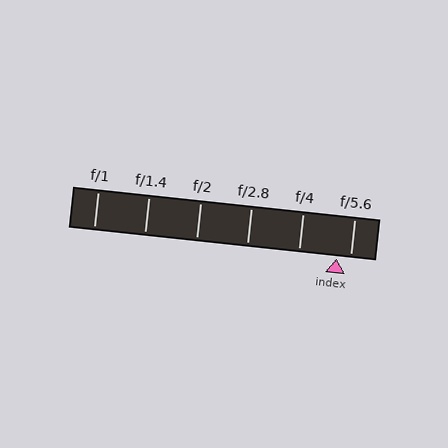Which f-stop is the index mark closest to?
The index mark is closest to f/5.6.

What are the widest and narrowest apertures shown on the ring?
The widest aperture shown is f/1 and the narrowest is f/5.6.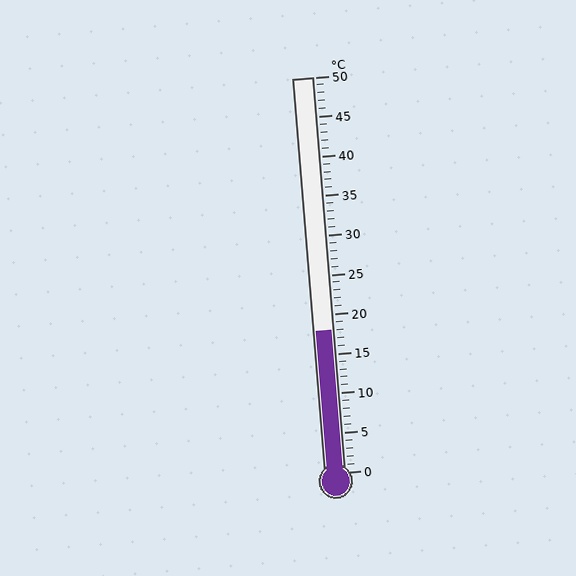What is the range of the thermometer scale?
The thermometer scale ranges from 0°C to 50°C.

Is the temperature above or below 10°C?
The temperature is above 10°C.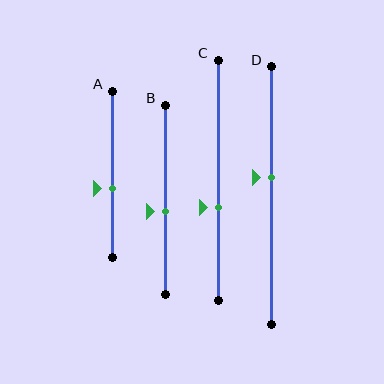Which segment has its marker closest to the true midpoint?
Segment B has its marker closest to the true midpoint.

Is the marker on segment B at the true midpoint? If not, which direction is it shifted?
No, the marker on segment B is shifted downward by about 6% of the segment length.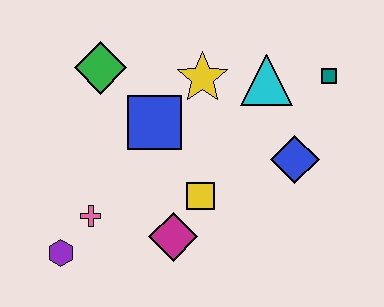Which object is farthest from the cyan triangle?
The purple hexagon is farthest from the cyan triangle.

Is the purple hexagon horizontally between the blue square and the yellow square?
No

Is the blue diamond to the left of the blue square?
No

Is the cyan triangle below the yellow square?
No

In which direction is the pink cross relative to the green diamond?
The pink cross is below the green diamond.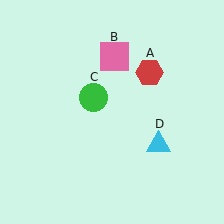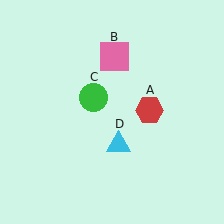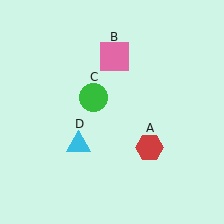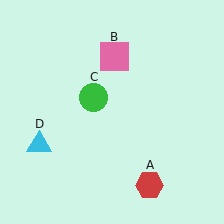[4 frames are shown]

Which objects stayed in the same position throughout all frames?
Pink square (object B) and green circle (object C) remained stationary.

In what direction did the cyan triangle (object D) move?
The cyan triangle (object D) moved left.